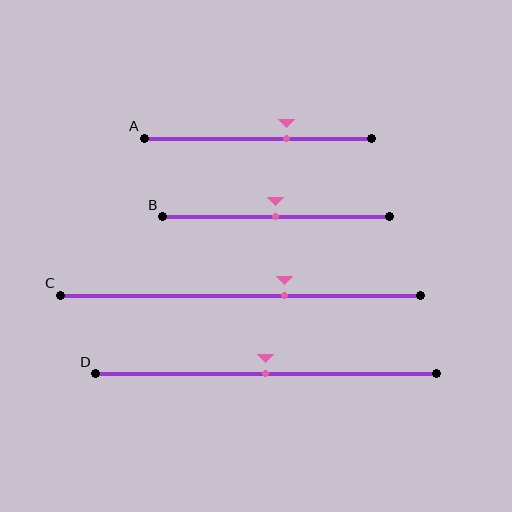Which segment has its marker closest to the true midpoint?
Segment B has its marker closest to the true midpoint.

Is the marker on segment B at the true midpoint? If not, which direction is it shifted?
Yes, the marker on segment B is at the true midpoint.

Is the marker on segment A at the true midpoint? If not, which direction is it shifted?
No, the marker on segment A is shifted to the right by about 13% of the segment length.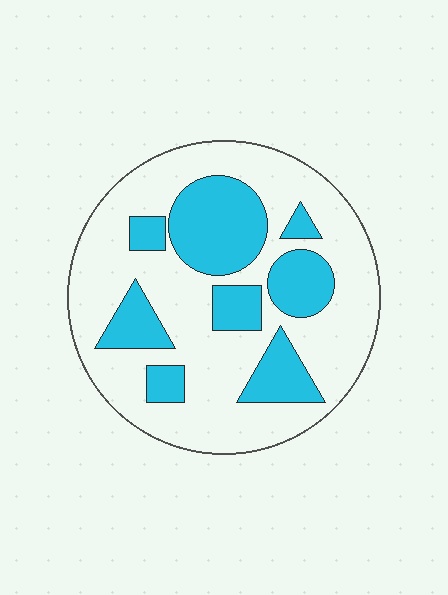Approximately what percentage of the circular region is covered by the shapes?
Approximately 30%.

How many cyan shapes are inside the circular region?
8.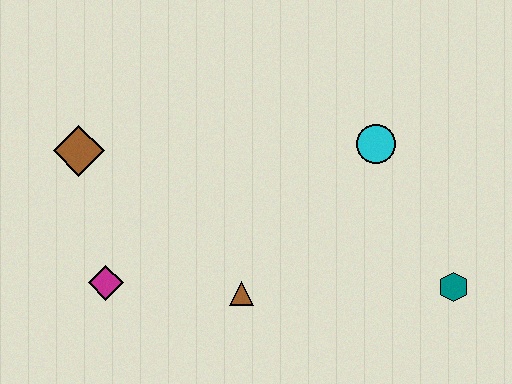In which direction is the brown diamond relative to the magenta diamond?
The brown diamond is above the magenta diamond.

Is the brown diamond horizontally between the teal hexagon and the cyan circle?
No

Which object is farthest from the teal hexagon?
The brown diamond is farthest from the teal hexagon.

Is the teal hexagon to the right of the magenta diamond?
Yes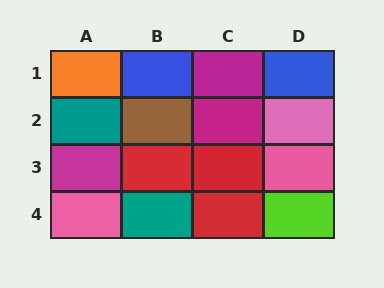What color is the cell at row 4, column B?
Teal.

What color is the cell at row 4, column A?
Pink.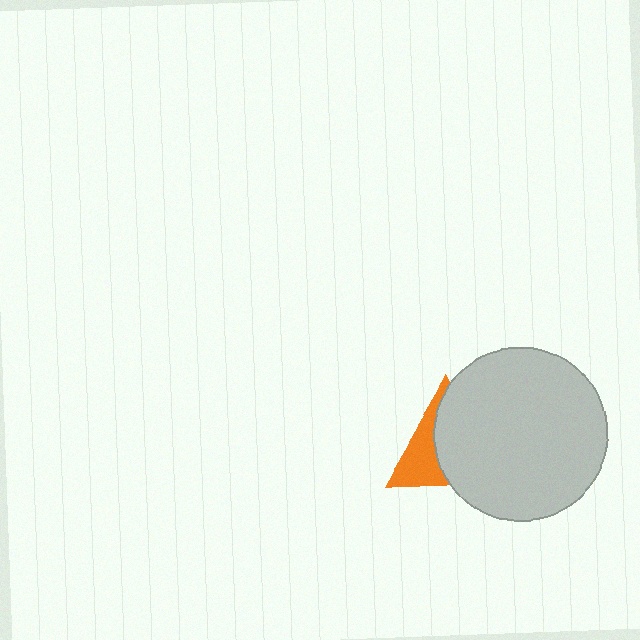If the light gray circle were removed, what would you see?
You would see the complete orange triangle.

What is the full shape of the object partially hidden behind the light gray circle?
The partially hidden object is an orange triangle.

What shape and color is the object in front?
The object in front is a light gray circle.